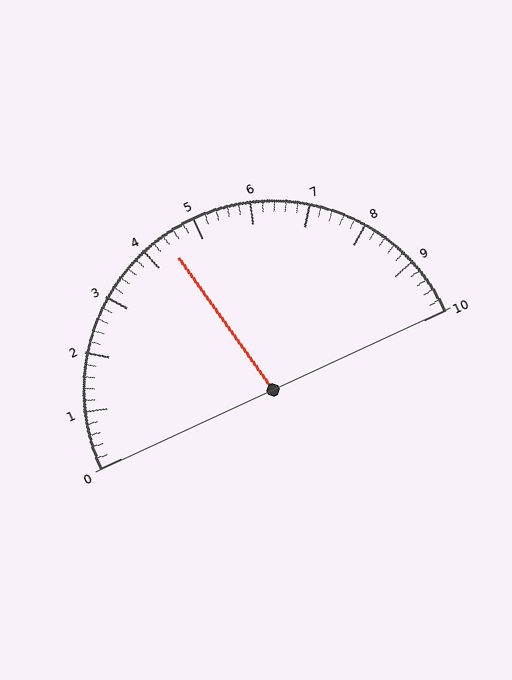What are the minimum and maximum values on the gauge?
The gauge ranges from 0 to 10.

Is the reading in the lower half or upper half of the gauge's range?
The reading is in the lower half of the range (0 to 10).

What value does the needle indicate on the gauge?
The needle indicates approximately 4.4.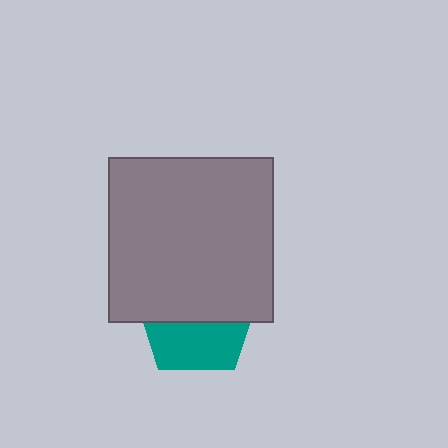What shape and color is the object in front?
The object in front is a gray square.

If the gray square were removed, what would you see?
You would see the complete teal pentagon.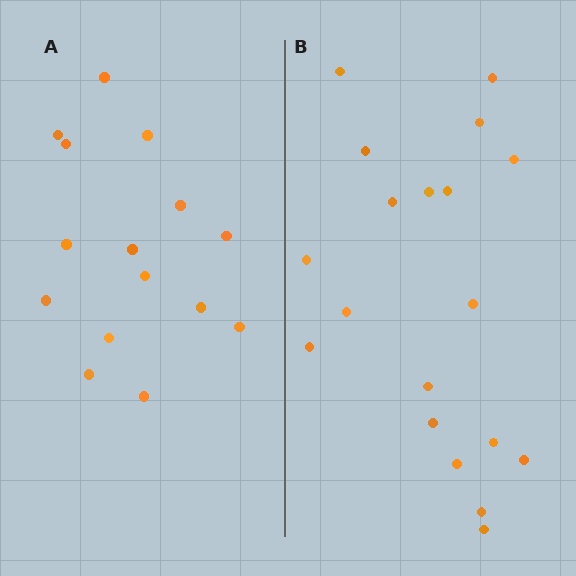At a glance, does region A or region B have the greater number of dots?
Region B (the right region) has more dots.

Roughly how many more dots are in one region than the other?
Region B has about 4 more dots than region A.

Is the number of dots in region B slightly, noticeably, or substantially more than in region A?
Region B has noticeably more, but not dramatically so. The ratio is roughly 1.3 to 1.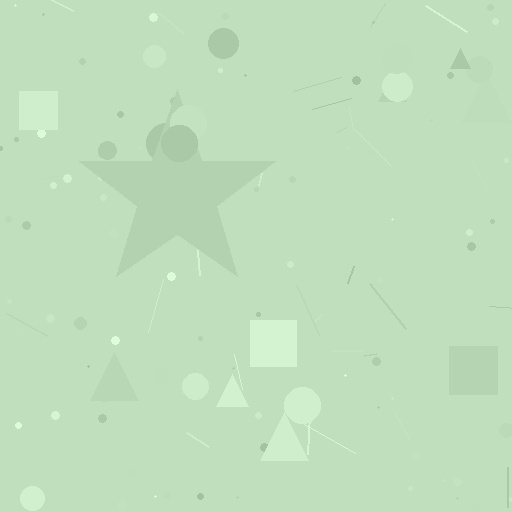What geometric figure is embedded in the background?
A star is embedded in the background.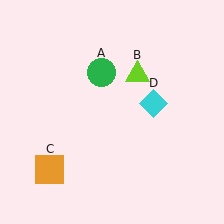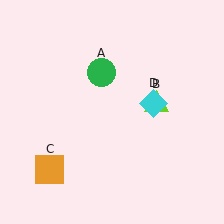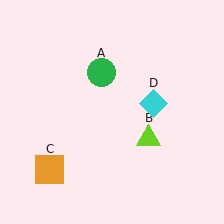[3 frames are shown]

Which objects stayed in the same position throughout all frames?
Green circle (object A) and orange square (object C) and cyan diamond (object D) remained stationary.